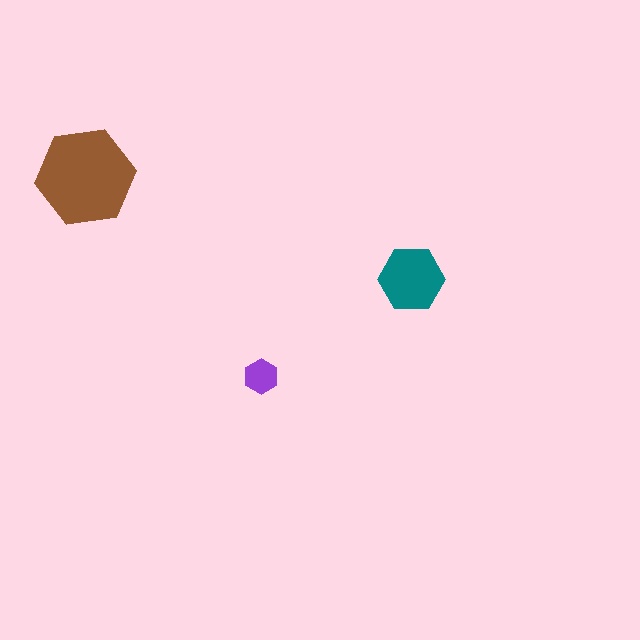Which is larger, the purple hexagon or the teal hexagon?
The teal one.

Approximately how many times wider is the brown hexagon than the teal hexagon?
About 1.5 times wider.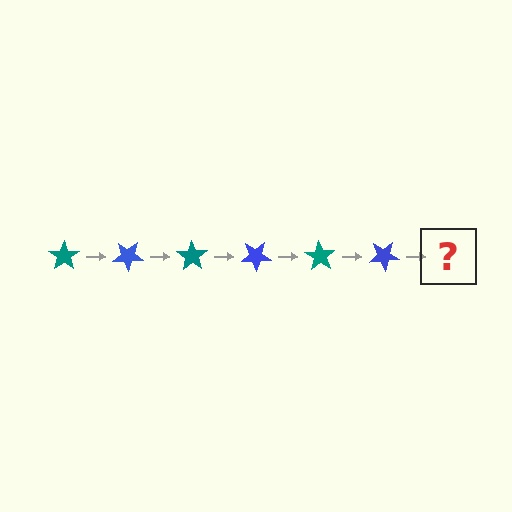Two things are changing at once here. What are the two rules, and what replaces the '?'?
The two rules are that it rotates 35 degrees each step and the color cycles through teal and blue. The '?' should be a teal star, rotated 210 degrees from the start.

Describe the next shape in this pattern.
It should be a teal star, rotated 210 degrees from the start.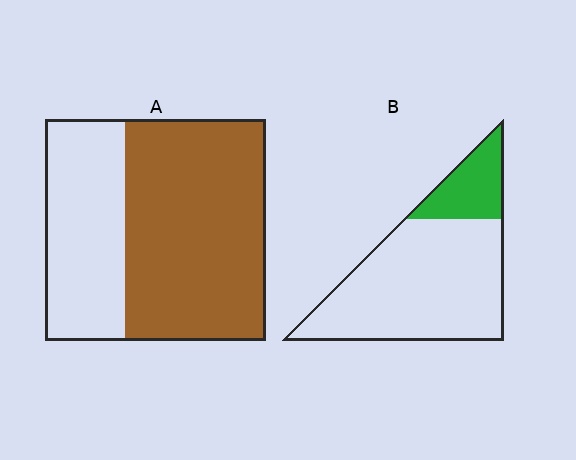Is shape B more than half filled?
No.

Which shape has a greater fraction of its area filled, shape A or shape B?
Shape A.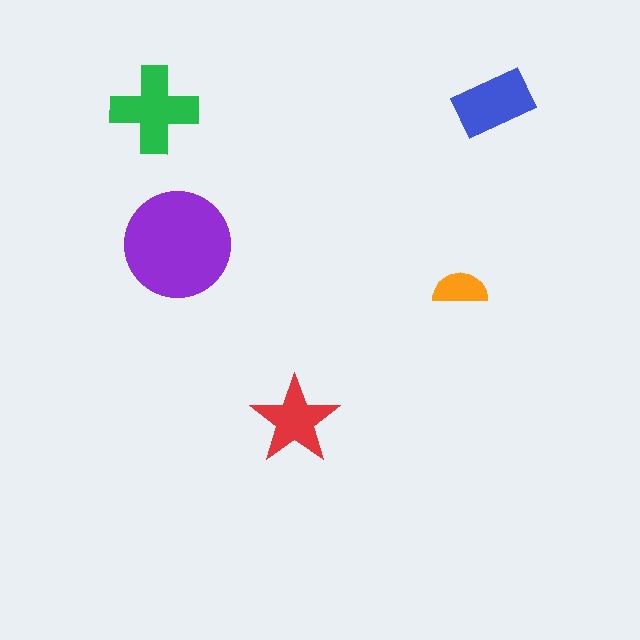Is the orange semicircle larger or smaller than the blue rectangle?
Smaller.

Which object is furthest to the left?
The green cross is leftmost.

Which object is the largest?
The purple circle.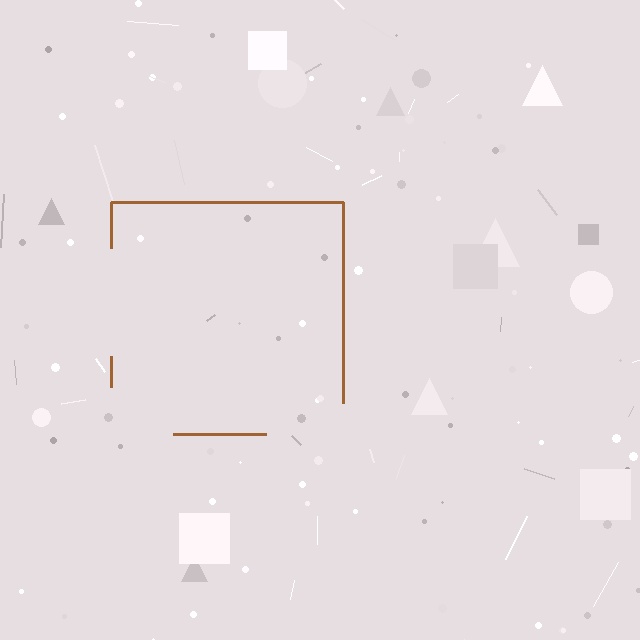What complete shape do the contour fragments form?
The contour fragments form a square.